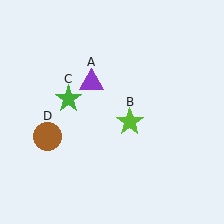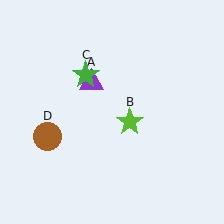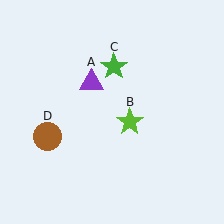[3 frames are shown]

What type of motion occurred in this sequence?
The green star (object C) rotated clockwise around the center of the scene.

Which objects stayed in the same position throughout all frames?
Purple triangle (object A) and lime star (object B) and brown circle (object D) remained stationary.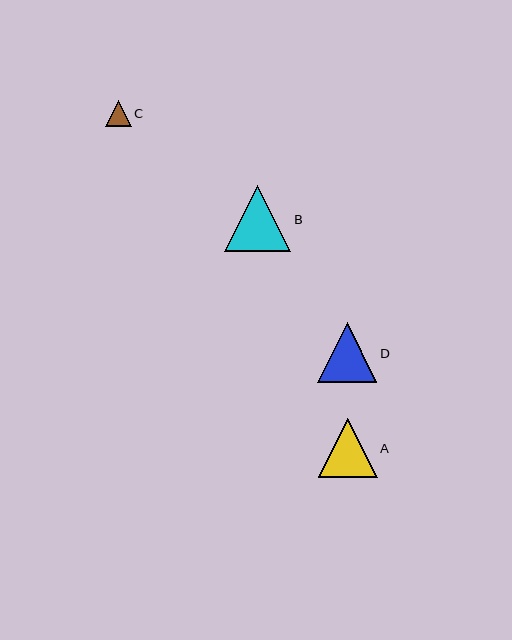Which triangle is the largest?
Triangle B is the largest with a size of approximately 66 pixels.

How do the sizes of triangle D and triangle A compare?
Triangle D and triangle A are approximately the same size.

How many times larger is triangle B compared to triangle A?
Triangle B is approximately 1.1 times the size of triangle A.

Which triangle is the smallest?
Triangle C is the smallest with a size of approximately 26 pixels.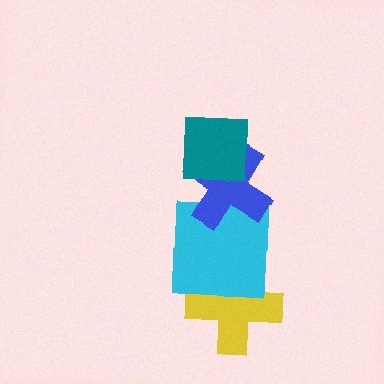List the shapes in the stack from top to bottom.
From top to bottom: the teal square, the blue cross, the cyan square, the yellow cross.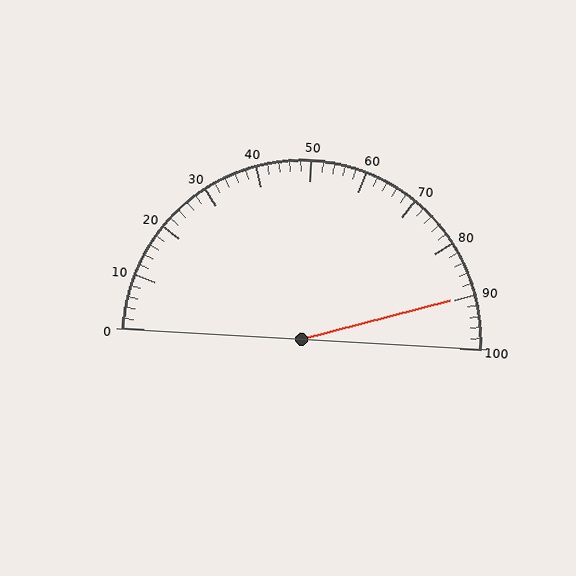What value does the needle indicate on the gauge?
The needle indicates approximately 90.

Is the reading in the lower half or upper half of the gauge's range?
The reading is in the upper half of the range (0 to 100).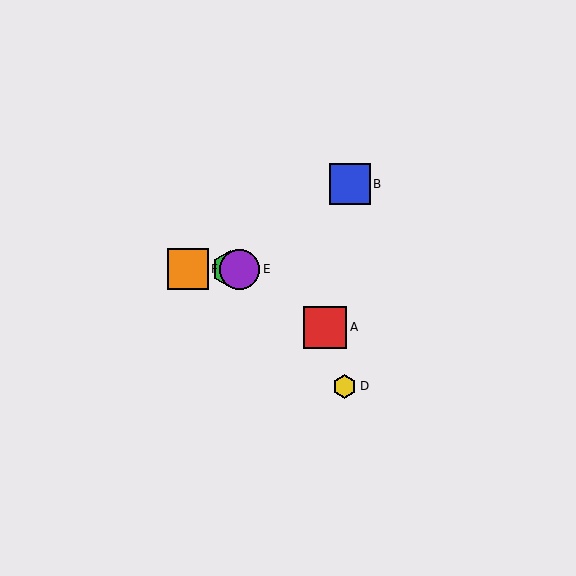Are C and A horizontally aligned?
No, C is at y≈269 and A is at y≈328.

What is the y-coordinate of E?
Object E is at y≈269.